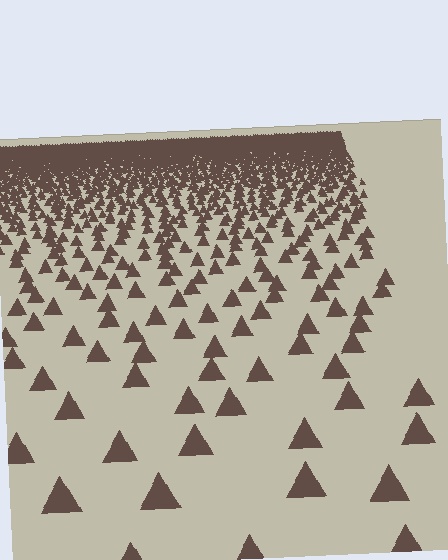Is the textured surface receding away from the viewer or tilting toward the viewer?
The surface is receding away from the viewer. Texture elements get smaller and denser toward the top.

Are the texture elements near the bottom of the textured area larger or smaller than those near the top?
Larger. Near the bottom, elements are closer to the viewer and appear at a bigger on-screen size.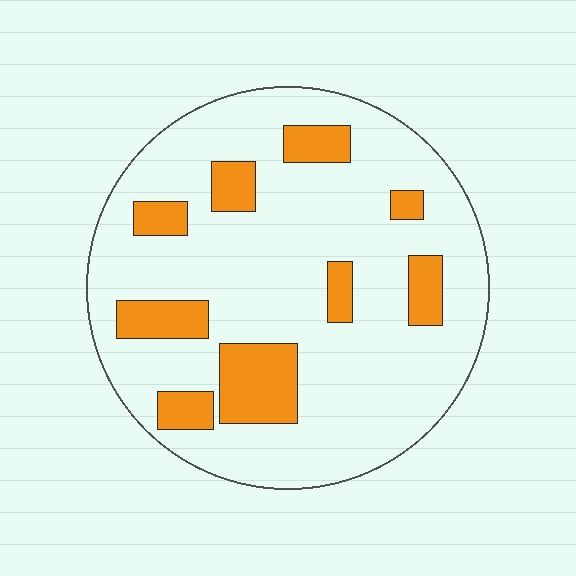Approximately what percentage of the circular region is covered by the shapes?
Approximately 20%.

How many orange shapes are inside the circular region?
9.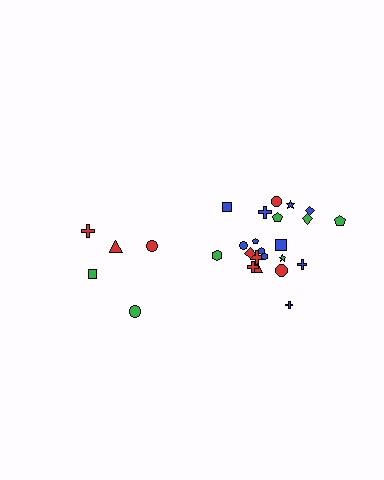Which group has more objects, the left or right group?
The right group.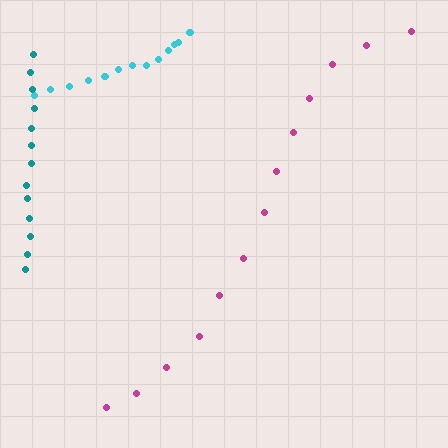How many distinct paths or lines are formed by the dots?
There are 3 distinct paths.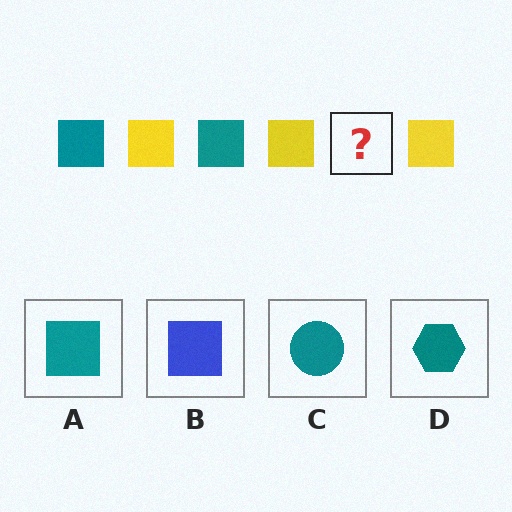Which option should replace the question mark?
Option A.